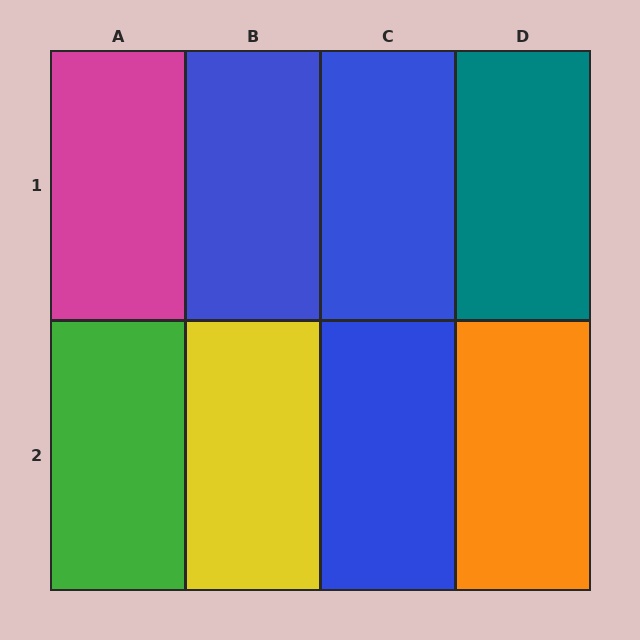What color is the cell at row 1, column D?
Teal.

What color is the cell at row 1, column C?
Blue.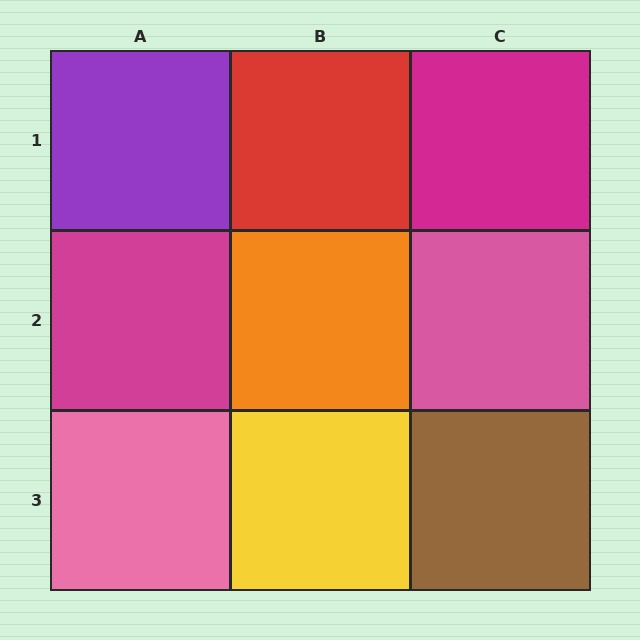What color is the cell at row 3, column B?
Yellow.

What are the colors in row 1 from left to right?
Purple, red, magenta.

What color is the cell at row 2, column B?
Orange.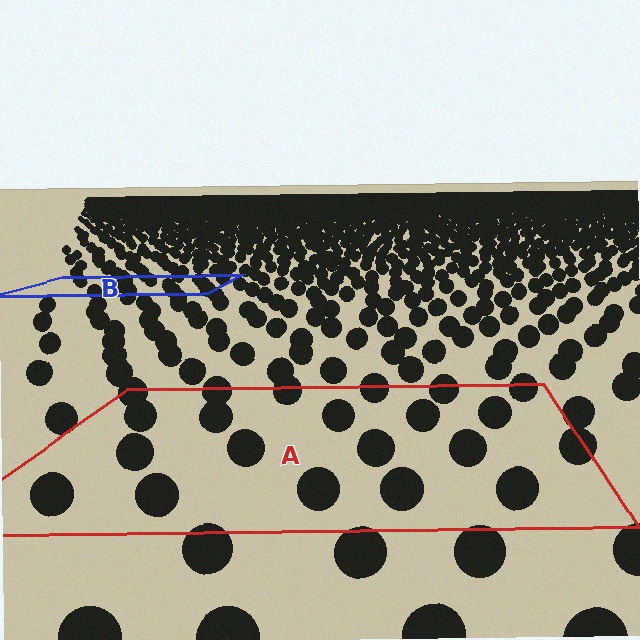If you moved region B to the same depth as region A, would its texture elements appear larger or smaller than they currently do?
They would appear larger. At a closer depth, the same texture elements are projected at a bigger on-screen size.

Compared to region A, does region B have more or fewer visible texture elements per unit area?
Region B has more texture elements per unit area — they are packed more densely because it is farther away.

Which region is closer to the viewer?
Region A is closer. The texture elements there are larger and more spread out.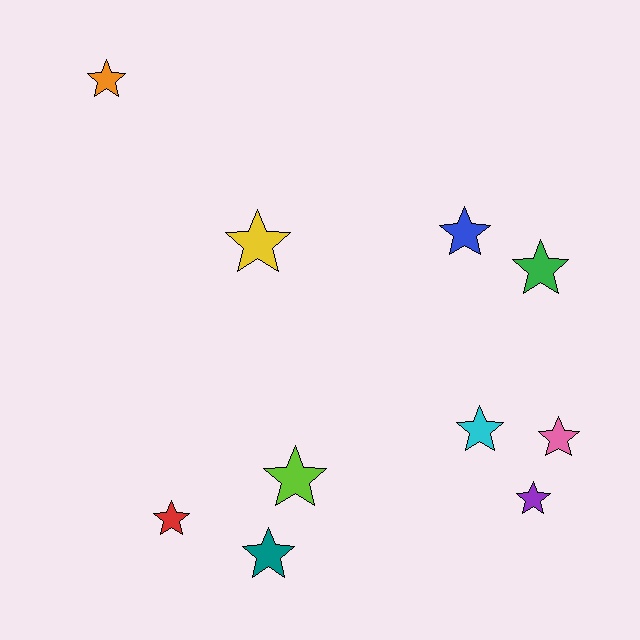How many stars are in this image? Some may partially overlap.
There are 10 stars.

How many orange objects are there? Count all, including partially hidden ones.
There is 1 orange object.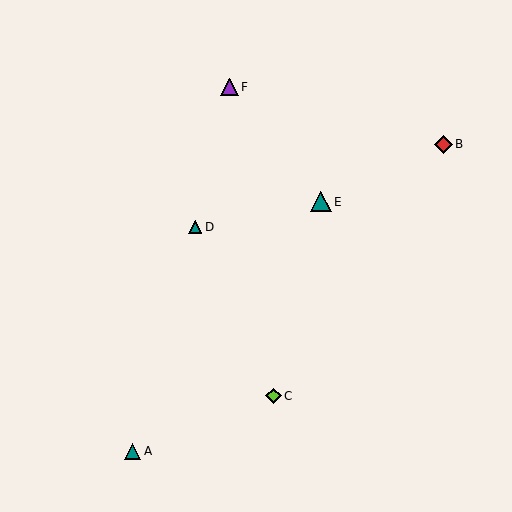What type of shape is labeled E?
Shape E is a teal triangle.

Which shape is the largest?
The teal triangle (labeled E) is the largest.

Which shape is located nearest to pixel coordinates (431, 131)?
The red diamond (labeled B) at (443, 144) is nearest to that location.